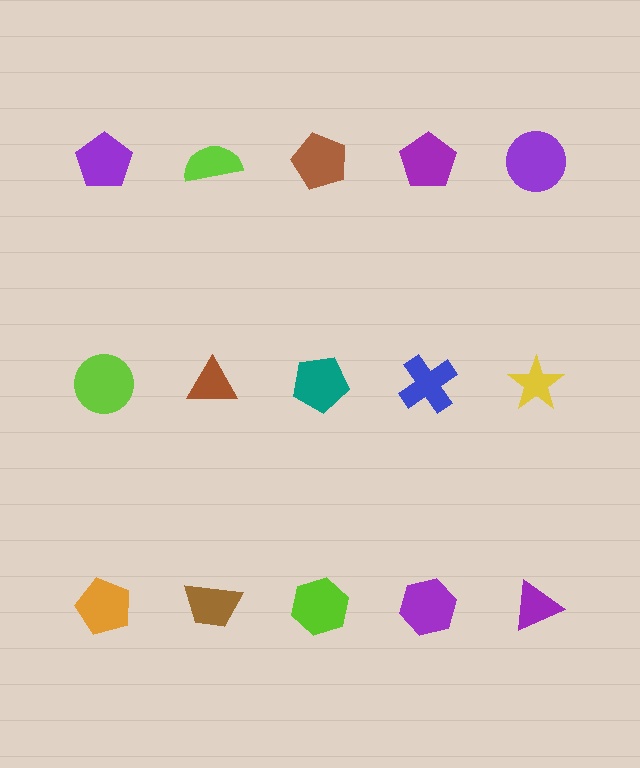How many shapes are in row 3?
5 shapes.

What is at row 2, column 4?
A blue cross.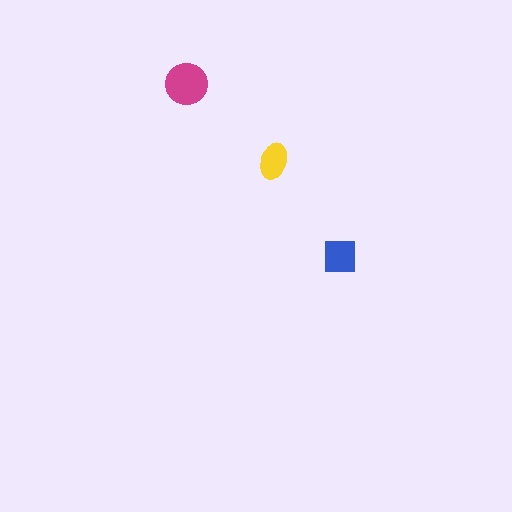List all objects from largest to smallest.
The magenta circle, the blue square, the yellow ellipse.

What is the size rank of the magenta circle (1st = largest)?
1st.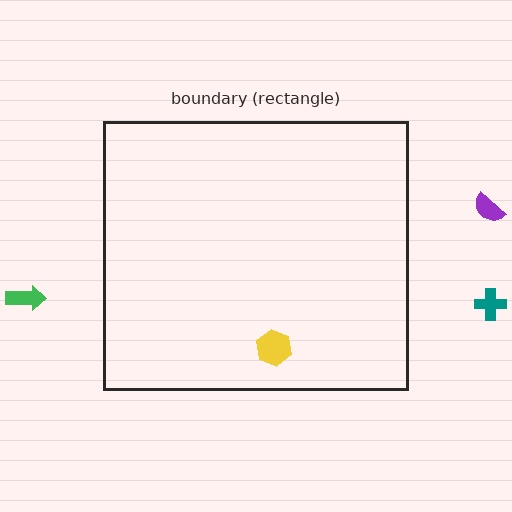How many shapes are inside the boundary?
1 inside, 3 outside.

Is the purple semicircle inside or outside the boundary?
Outside.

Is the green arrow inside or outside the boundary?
Outside.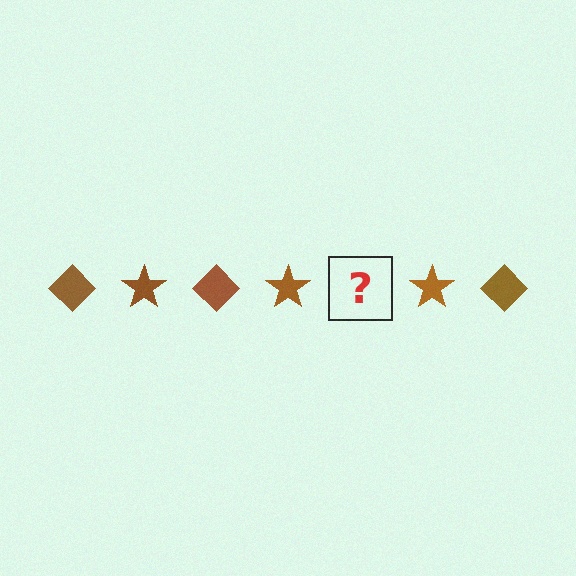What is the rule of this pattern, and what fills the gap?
The rule is that the pattern cycles through diamond, star shapes in brown. The gap should be filled with a brown diamond.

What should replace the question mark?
The question mark should be replaced with a brown diamond.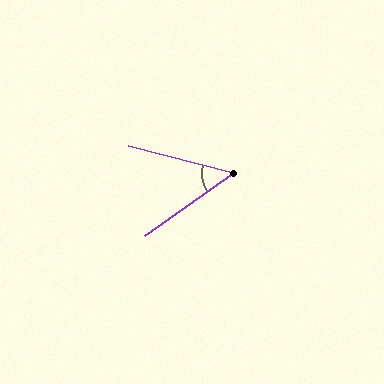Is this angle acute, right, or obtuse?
It is acute.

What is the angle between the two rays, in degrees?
Approximately 50 degrees.